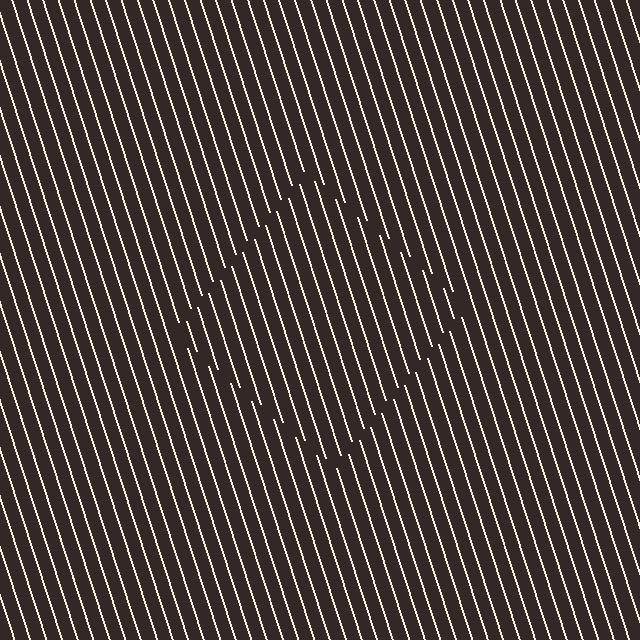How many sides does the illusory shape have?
4 sides — the line-ends trace a square.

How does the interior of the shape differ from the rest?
The interior of the shape contains the same grating, shifted by half a period — the contour is defined by the phase discontinuity where line-ends from the inner and outer gratings abut.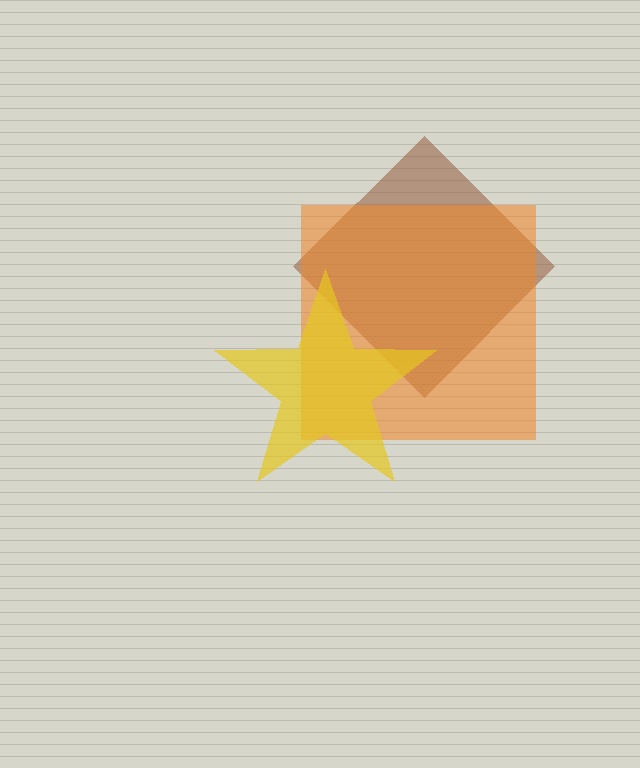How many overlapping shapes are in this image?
There are 3 overlapping shapes in the image.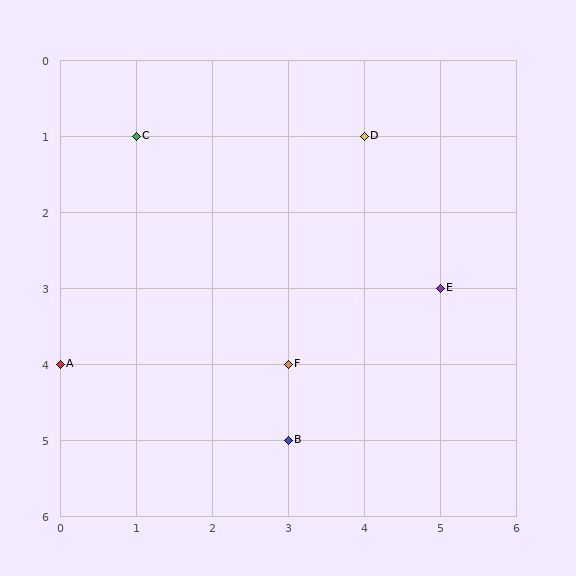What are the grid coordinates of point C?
Point C is at grid coordinates (1, 1).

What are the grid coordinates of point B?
Point B is at grid coordinates (3, 5).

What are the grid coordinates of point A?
Point A is at grid coordinates (0, 4).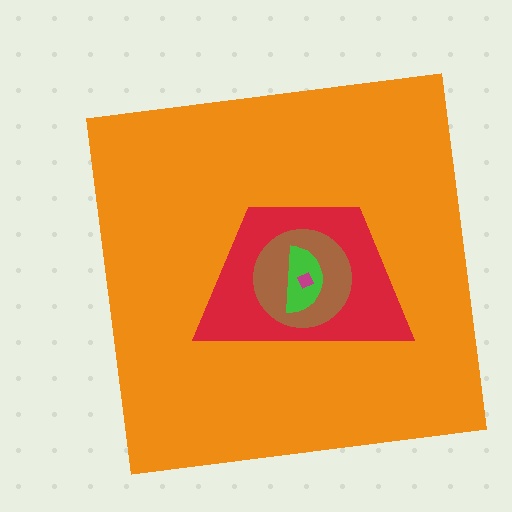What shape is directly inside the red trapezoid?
The brown circle.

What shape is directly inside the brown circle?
The green semicircle.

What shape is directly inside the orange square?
The red trapezoid.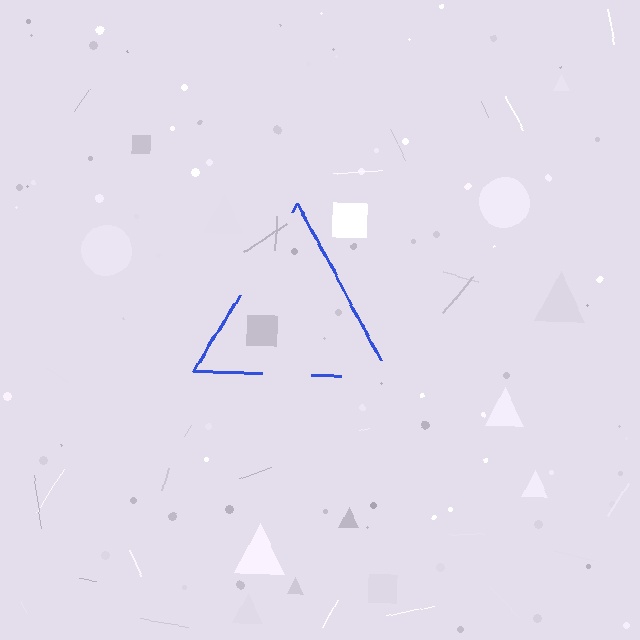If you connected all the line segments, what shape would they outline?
They would outline a triangle.